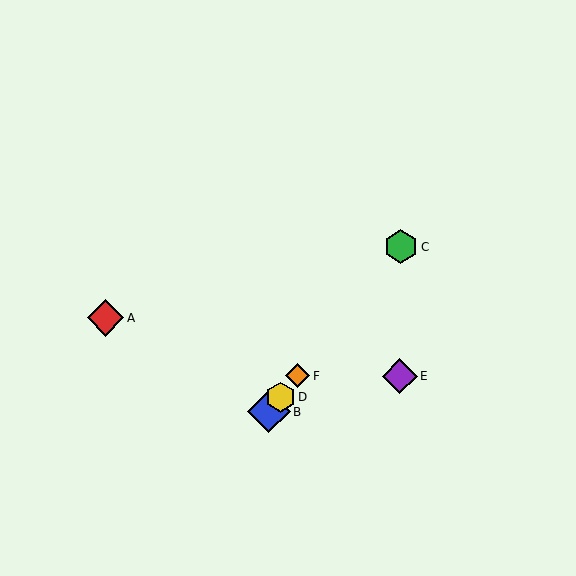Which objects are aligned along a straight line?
Objects B, C, D, F are aligned along a straight line.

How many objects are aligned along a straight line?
4 objects (B, C, D, F) are aligned along a straight line.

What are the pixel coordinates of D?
Object D is at (280, 397).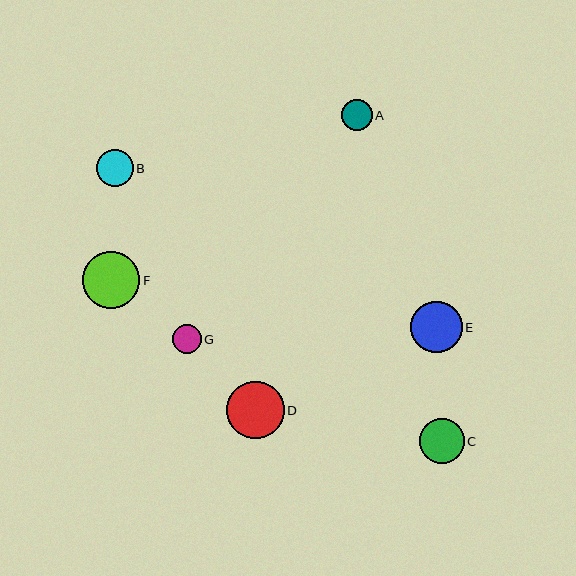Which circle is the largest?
Circle D is the largest with a size of approximately 58 pixels.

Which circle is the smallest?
Circle G is the smallest with a size of approximately 29 pixels.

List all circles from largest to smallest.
From largest to smallest: D, F, E, C, B, A, G.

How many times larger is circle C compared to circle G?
Circle C is approximately 1.5 times the size of circle G.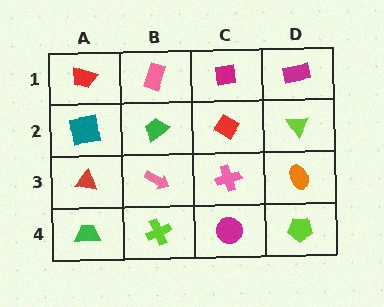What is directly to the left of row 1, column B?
A red trapezoid.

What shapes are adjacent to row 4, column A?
A red triangle (row 3, column A), a lime cross (row 4, column B).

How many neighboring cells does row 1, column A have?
2.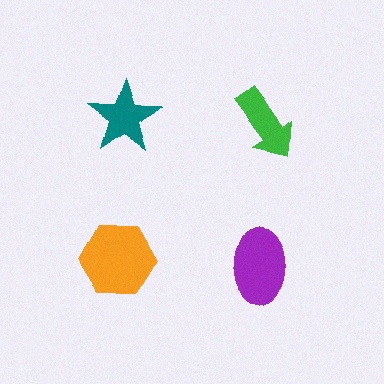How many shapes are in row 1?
2 shapes.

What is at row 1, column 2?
A green arrow.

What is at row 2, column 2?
A purple ellipse.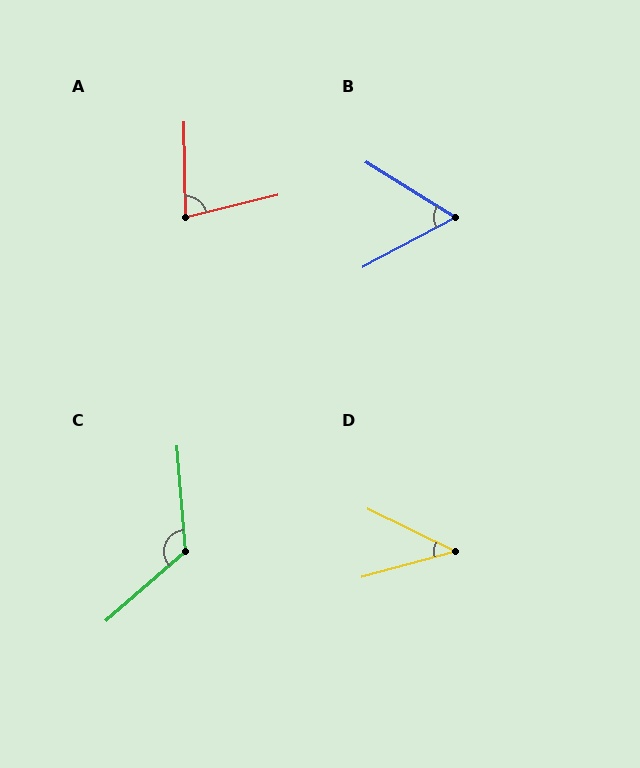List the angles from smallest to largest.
D (41°), B (60°), A (77°), C (127°).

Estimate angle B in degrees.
Approximately 60 degrees.